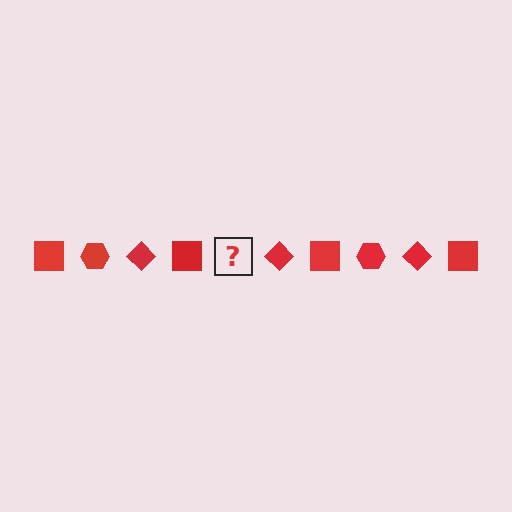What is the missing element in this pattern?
The missing element is a red hexagon.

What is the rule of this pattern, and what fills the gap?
The rule is that the pattern cycles through square, hexagon, diamond shapes in red. The gap should be filled with a red hexagon.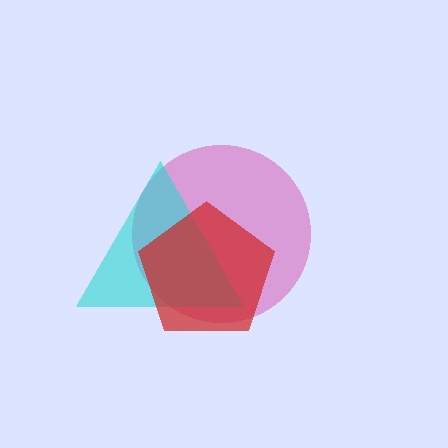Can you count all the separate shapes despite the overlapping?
Yes, there are 3 separate shapes.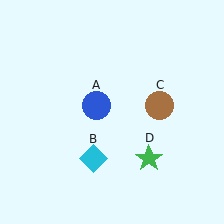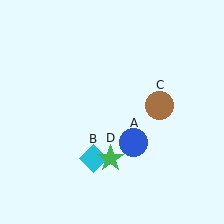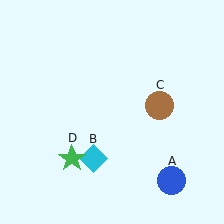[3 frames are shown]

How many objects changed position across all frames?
2 objects changed position: blue circle (object A), green star (object D).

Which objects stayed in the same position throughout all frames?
Cyan diamond (object B) and brown circle (object C) remained stationary.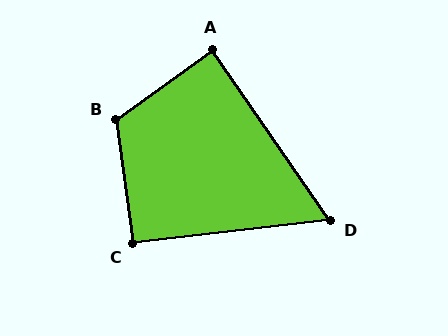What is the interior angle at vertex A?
Approximately 89 degrees (approximately right).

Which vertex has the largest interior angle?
B, at approximately 118 degrees.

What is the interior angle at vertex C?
Approximately 91 degrees (approximately right).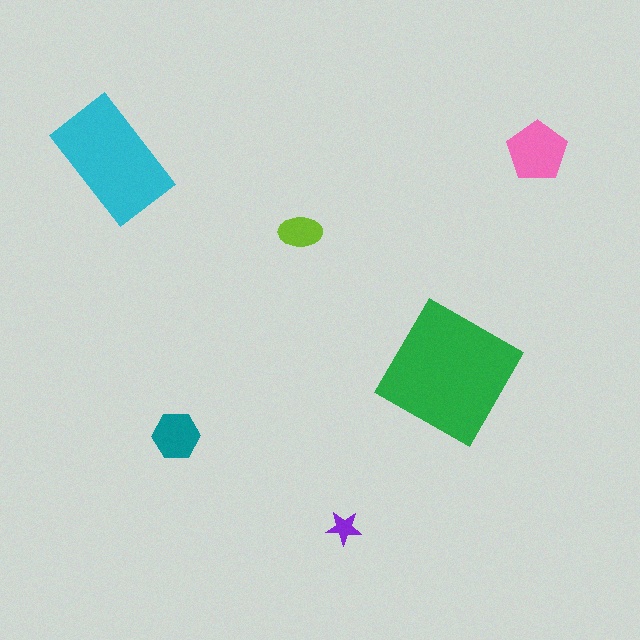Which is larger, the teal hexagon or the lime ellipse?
The teal hexagon.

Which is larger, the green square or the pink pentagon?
The green square.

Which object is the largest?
The green square.